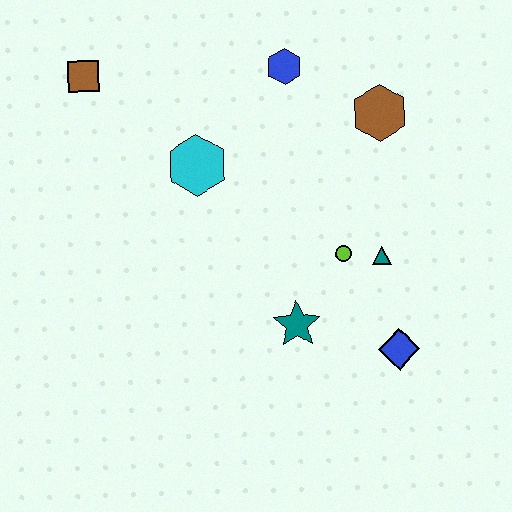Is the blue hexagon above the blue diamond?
Yes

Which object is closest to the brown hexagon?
The blue hexagon is closest to the brown hexagon.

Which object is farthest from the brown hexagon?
The brown square is farthest from the brown hexagon.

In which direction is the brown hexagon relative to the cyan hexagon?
The brown hexagon is to the right of the cyan hexagon.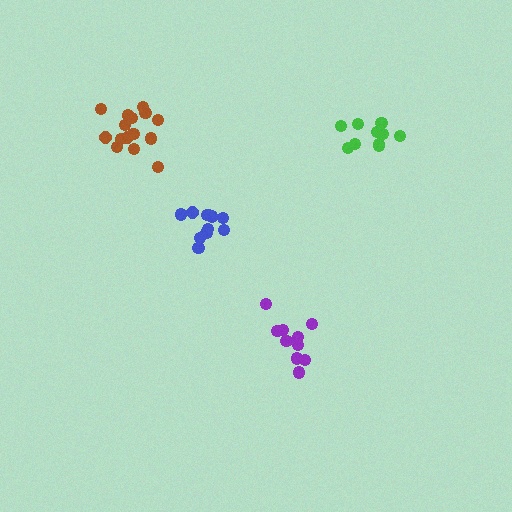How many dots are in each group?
Group 1: 11 dots, Group 2: 10 dots, Group 3: 10 dots, Group 4: 15 dots (46 total).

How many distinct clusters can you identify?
There are 4 distinct clusters.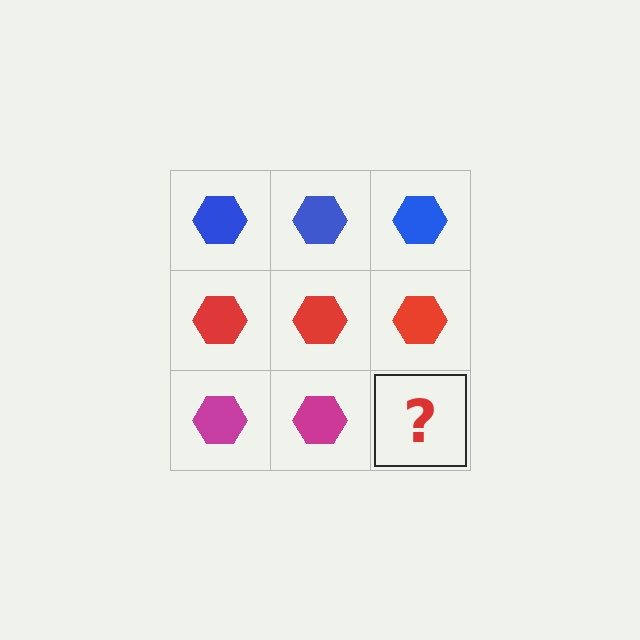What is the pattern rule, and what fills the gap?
The rule is that each row has a consistent color. The gap should be filled with a magenta hexagon.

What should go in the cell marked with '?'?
The missing cell should contain a magenta hexagon.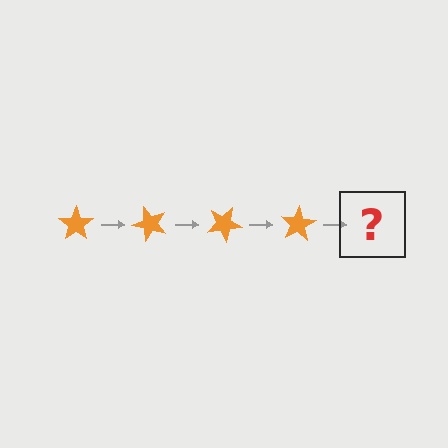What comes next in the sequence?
The next element should be an orange star rotated 200 degrees.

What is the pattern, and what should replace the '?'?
The pattern is that the star rotates 50 degrees each step. The '?' should be an orange star rotated 200 degrees.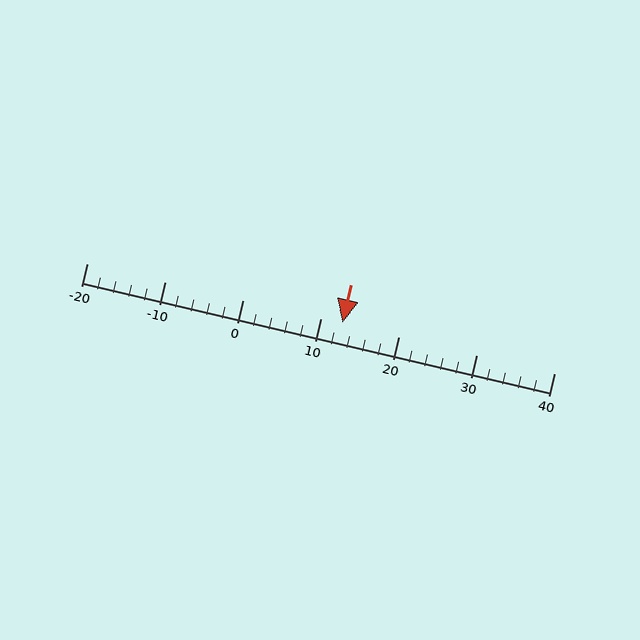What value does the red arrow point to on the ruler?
The red arrow points to approximately 13.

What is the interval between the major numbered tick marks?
The major tick marks are spaced 10 units apart.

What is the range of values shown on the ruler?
The ruler shows values from -20 to 40.